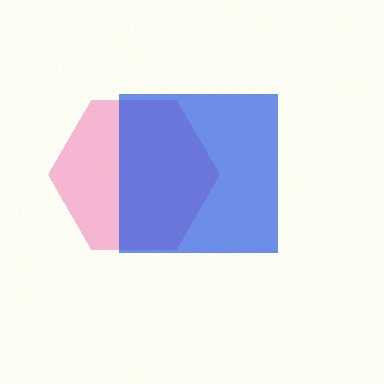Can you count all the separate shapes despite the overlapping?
Yes, there are 2 separate shapes.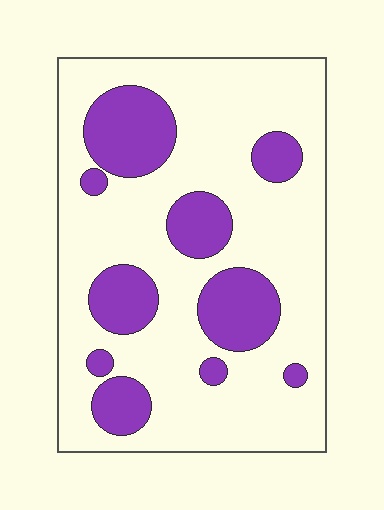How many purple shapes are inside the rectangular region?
10.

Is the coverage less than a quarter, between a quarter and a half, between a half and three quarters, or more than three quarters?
Between a quarter and a half.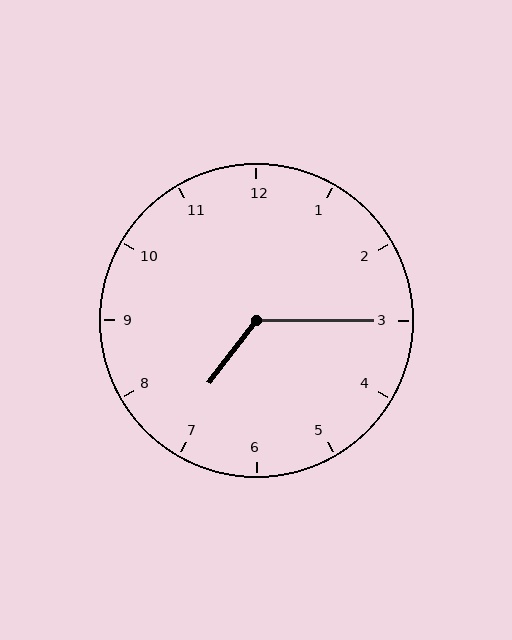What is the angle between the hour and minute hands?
Approximately 128 degrees.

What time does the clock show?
7:15.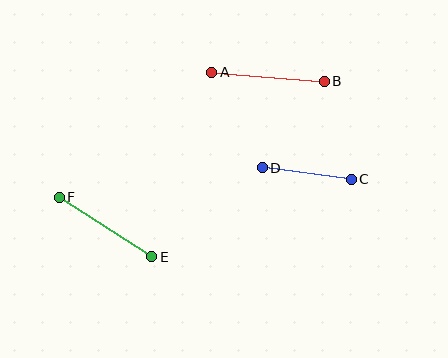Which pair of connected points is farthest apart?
Points A and B are farthest apart.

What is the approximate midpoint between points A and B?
The midpoint is at approximately (268, 77) pixels.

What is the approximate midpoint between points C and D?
The midpoint is at approximately (307, 173) pixels.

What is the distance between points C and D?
The distance is approximately 89 pixels.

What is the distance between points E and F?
The distance is approximately 110 pixels.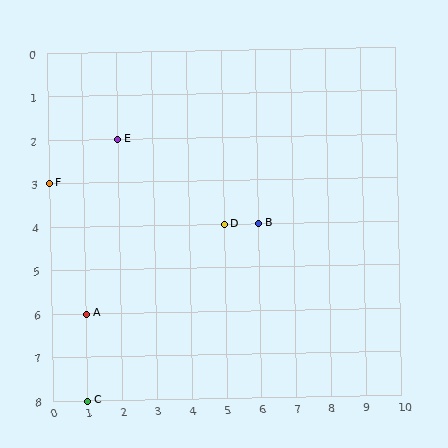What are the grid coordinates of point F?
Point F is at grid coordinates (0, 3).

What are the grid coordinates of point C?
Point C is at grid coordinates (1, 8).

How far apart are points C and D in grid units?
Points C and D are 4 columns and 4 rows apart (about 5.7 grid units diagonally).